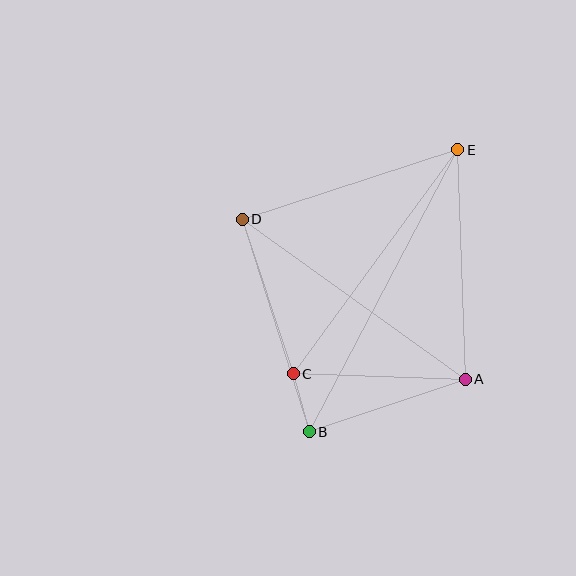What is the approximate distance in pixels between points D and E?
The distance between D and E is approximately 226 pixels.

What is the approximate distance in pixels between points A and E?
The distance between A and E is approximately 230 pixels.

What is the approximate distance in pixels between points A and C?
The distance between A and C is approximately 172 pixels.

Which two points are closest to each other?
Points B and C are closest to each other.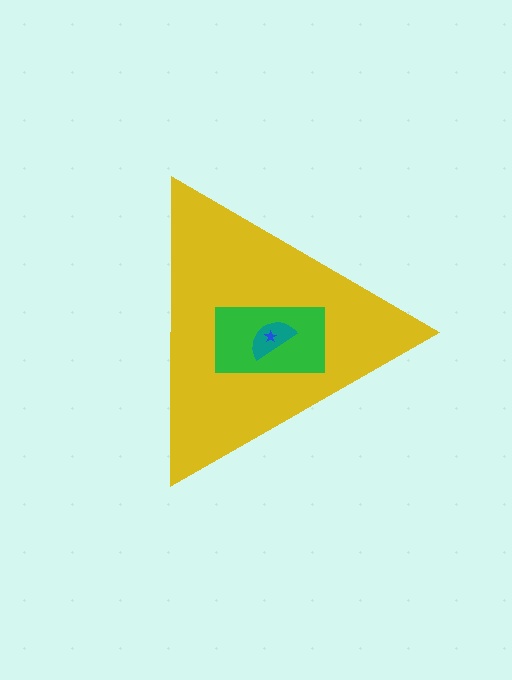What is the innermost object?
The blue star.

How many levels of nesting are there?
4.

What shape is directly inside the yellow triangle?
The green rectangle.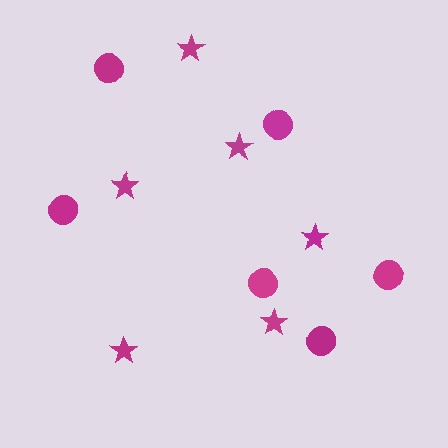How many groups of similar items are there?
There are 2 groups: one group of stars (6) and one group of circles (6).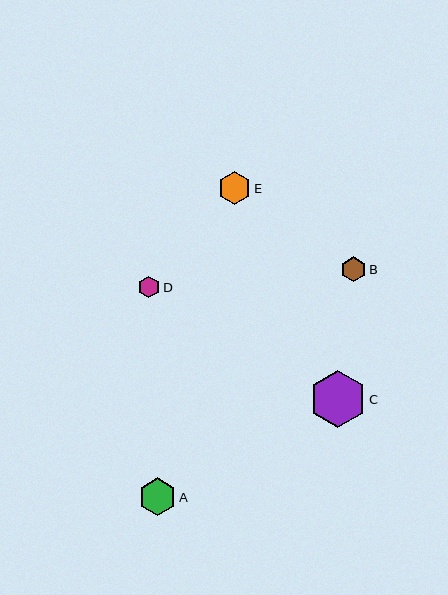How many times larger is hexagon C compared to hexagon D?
Hexagon C is approximately 2.7 times the size of hexagon D.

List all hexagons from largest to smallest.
From largest to smallest: C, A, E, B, D.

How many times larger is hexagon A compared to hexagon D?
Hexagon A is approximately 1.8 times the size of hexagon D.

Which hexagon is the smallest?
Hexagon D is the smallest with a size of approximately 21 pixels.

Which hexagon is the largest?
Hexagon C is the largest with a size of approximately 57 pixels.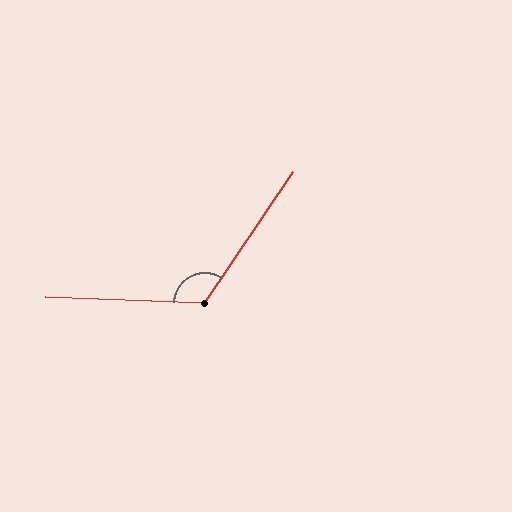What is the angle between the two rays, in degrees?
Approximately 122 degrees.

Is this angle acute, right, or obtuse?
It is obtuse.